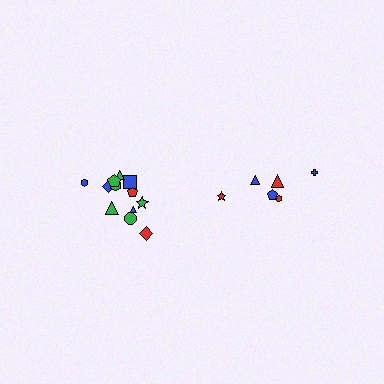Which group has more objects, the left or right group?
The left group.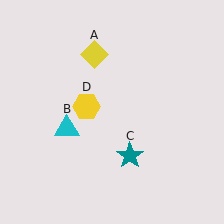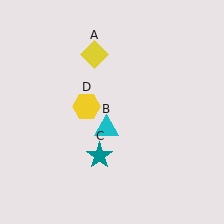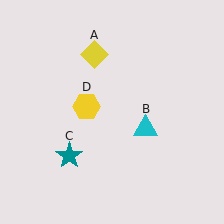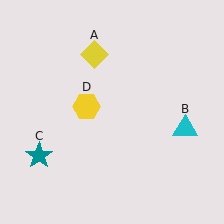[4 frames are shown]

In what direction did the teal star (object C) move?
The teal star (object C) moved left.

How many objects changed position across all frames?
2 objects changed position: cyan triangle (object B), teal star (object C).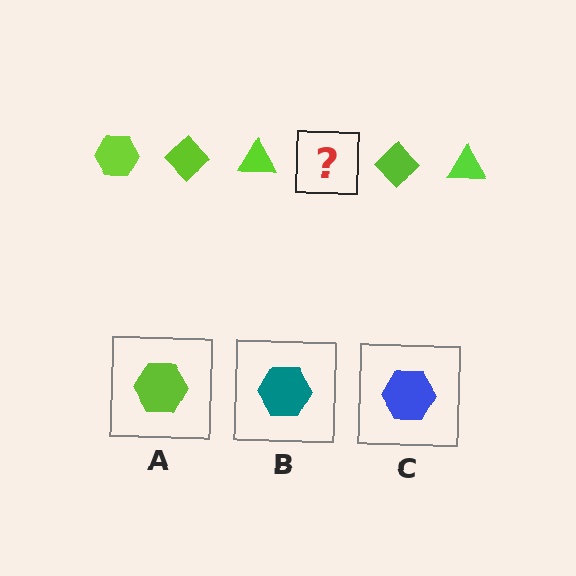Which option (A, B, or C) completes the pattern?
A.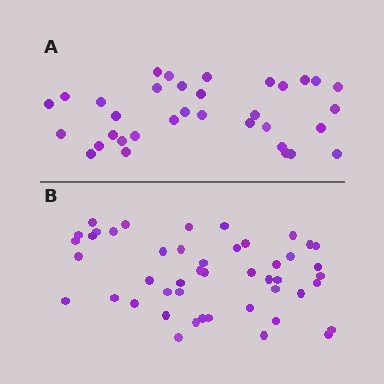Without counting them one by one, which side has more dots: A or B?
Region B (the bottom region) has more dots.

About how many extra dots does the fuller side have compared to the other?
Region B has approximately 15 more dots than region A.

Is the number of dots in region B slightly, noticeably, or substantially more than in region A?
Region B has noticeably more, but not dramatically so. The ratio is roughly 1.4 to 1.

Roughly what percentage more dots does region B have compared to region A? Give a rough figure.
About 40% more.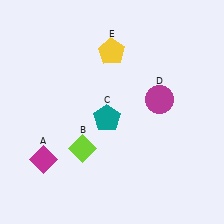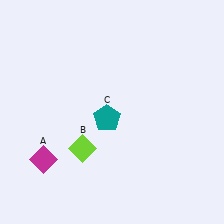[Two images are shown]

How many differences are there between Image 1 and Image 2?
There are 2 differences between the two images.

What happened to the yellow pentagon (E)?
The yellow pentagon (E) was removed in Image 2. It was in the top-left area of Image 1.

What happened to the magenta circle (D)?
The magenta circle (D) was removed in Image 2. It was in the top-right area of Image 1.